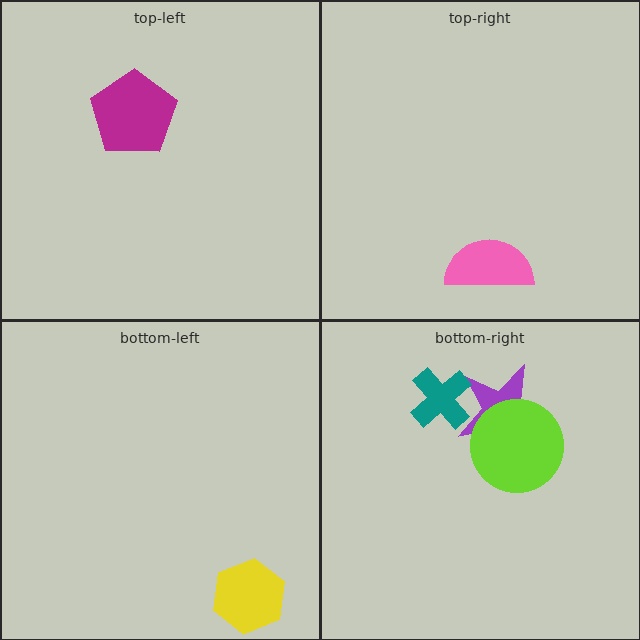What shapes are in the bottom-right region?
The purple star, the lime circle, the teal cross.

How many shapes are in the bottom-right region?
3.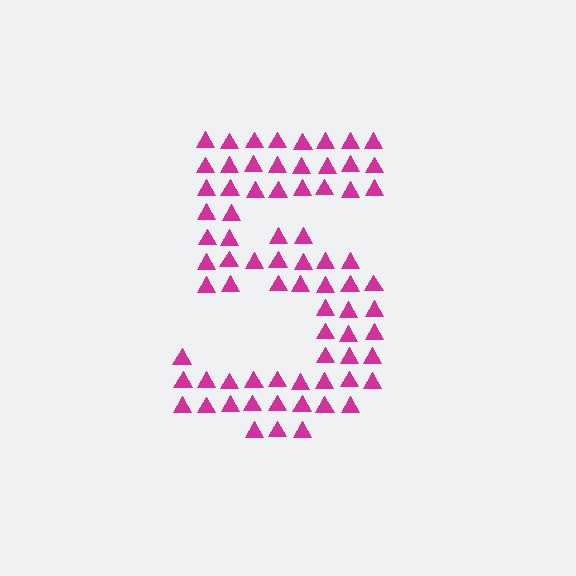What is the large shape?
The large shape is the digit 5.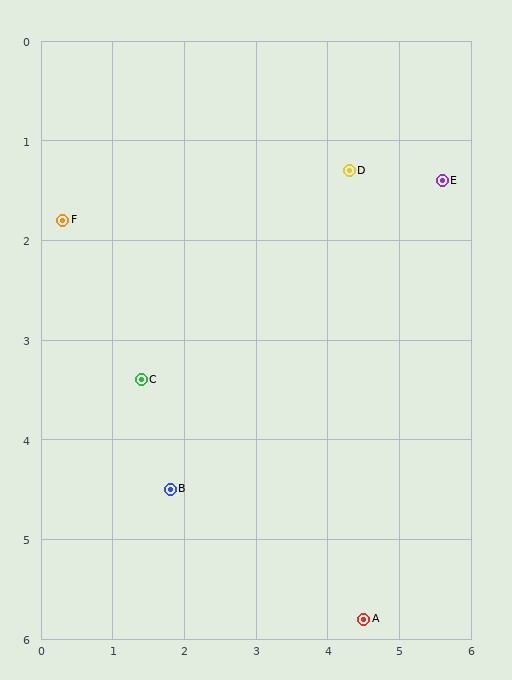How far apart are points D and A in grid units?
Points D and A are about 4.5 grid units apart.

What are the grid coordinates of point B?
Point B is at approximately (1.8, 4.5).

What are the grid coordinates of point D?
Point D is at approximately (4.3, 1.3).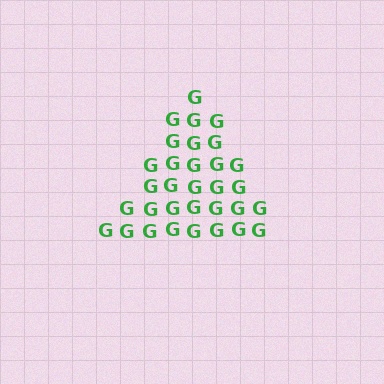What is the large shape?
The large shape is a triangle.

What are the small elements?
The small elements are letter G's.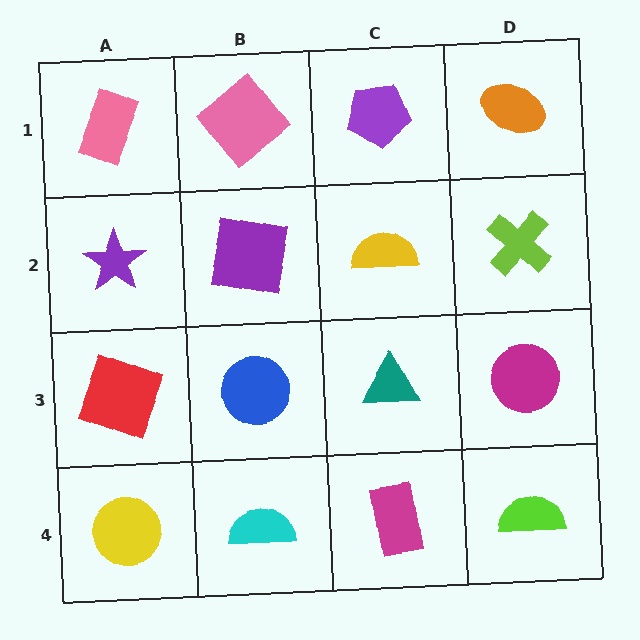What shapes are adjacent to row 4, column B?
A blue circle (row 3, column B), a yellow circle (row 4, column A), a magenta rectangle (row 4, column C).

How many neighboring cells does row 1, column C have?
3.